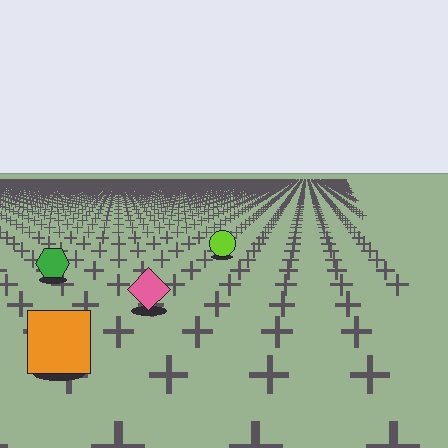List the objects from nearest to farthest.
From nearest to farthest: the orange square, the pink diamond, the green hexagon, the lime circle.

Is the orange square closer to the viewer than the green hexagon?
Yes. The orange square is closer — you can tell from the texture gradient: the ground texture is coarser near it.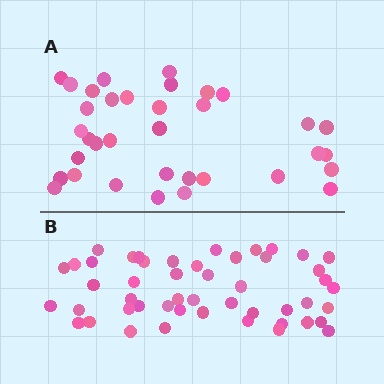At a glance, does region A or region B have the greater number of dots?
Region B (the bottom region) has more dots.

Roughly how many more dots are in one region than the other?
Region B has approximately 15 more dots than region A.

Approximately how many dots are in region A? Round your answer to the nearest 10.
About 40 dots. (The exact count is 35, which rounds to 40.)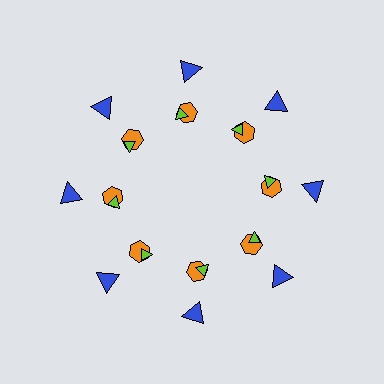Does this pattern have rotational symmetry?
Yes, this pattern has 8-fold rotational symmetry. It looks the same after rotating 45 degrees around the center.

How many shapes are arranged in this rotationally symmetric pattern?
There are 24 shapes, arranged in 8 groups of 3.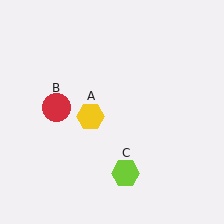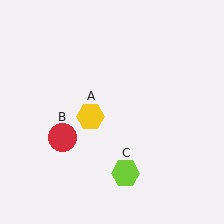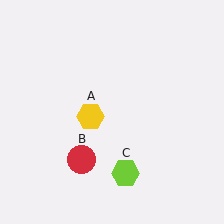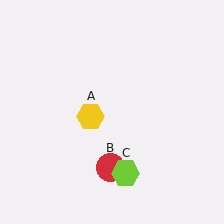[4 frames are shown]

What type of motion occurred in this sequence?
The red circle (object B) rotated counterclockwise around the center of the scene.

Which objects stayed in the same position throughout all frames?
Yellow hexagon (object A) and lime hexagon (object C) remained stationary.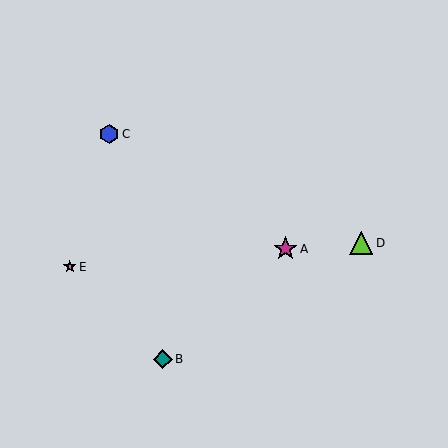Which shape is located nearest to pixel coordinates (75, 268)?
The pink star (labeled E) at (70, 267) is nearest to that location.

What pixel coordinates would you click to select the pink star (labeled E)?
Click at (70, 267) to select the pink star E.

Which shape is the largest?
The magenta star (labeled A) is the largest.